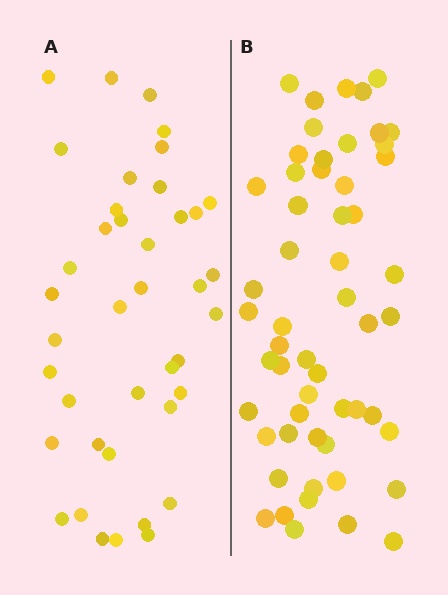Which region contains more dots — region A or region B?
Region B (the right region) has more dots.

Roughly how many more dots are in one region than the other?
Region B has approximately 15 more dots than region A.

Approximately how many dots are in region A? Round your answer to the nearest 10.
About 40 dots.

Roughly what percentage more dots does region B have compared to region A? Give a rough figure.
About 40% more.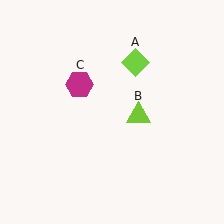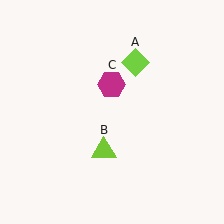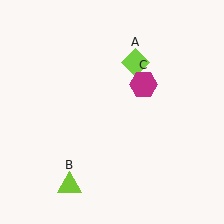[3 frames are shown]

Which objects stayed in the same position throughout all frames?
Lime diamond (object A) remained stationary.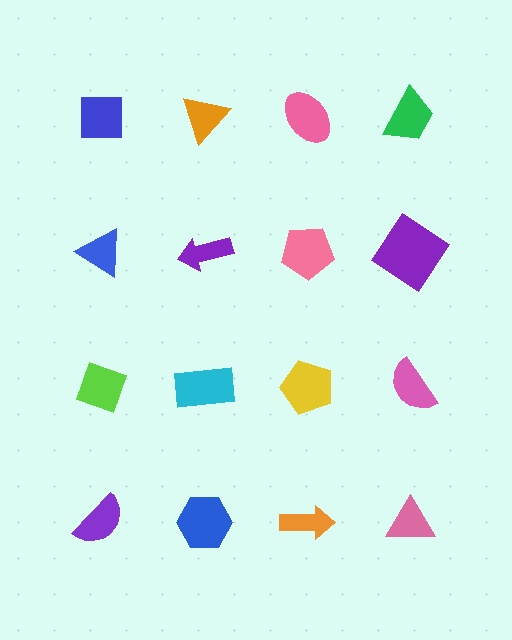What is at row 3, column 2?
A cyan rectangle.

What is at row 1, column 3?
A pink ellipse.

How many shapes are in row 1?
4 shapes.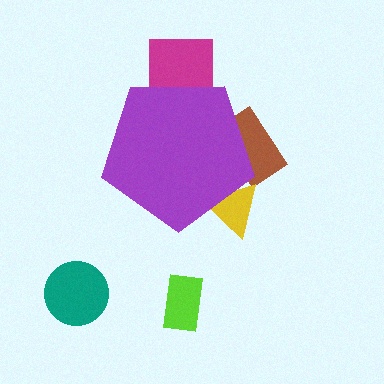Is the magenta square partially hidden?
Yes, the magenta square is partially hidden behind the purple pentagon.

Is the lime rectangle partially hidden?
No, the lime rectangle is fully visible.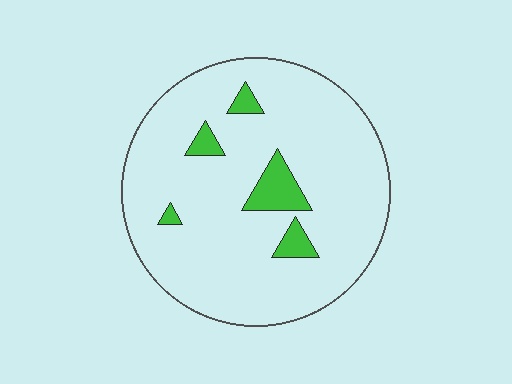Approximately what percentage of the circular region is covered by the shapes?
Approximately 10%.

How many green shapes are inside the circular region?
5.